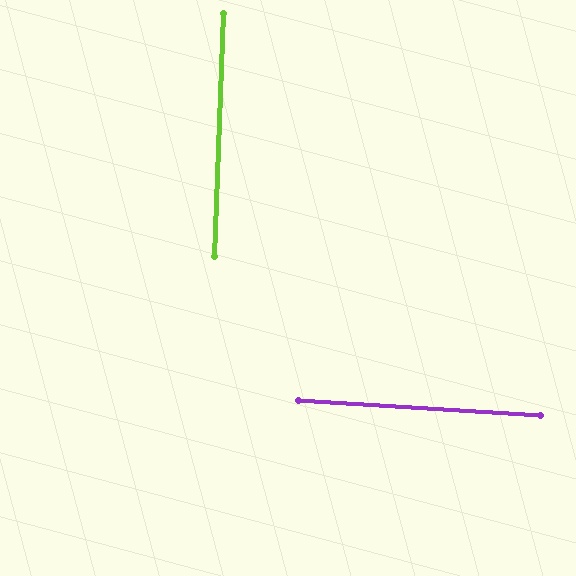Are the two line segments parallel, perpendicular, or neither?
Perpendicular — they meet at approximately 88°.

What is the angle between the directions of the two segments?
Approximately 88 degrees.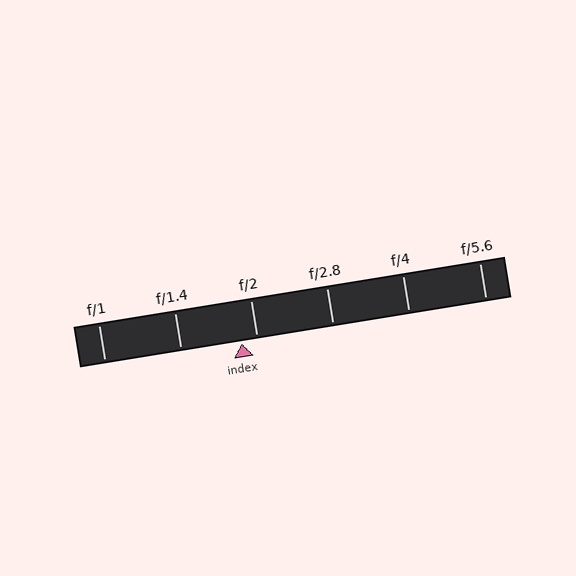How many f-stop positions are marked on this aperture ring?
There are 6 f-stop positions marked.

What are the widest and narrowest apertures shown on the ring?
The widest aperture shown is f/1 and the narrowest is f/5.6.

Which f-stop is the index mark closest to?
The index mark is closest to f/2.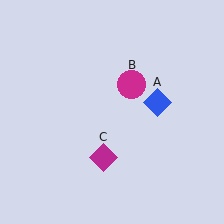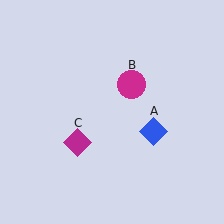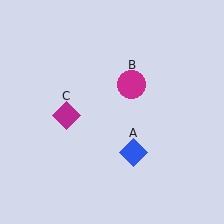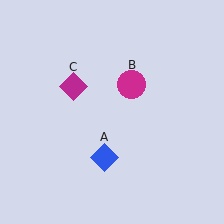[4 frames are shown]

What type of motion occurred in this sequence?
The blue diamond (object A), magenta diamond (object C) rotated clockwise around the center of the scene.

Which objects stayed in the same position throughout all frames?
Magenta circle (object B) remained stationary.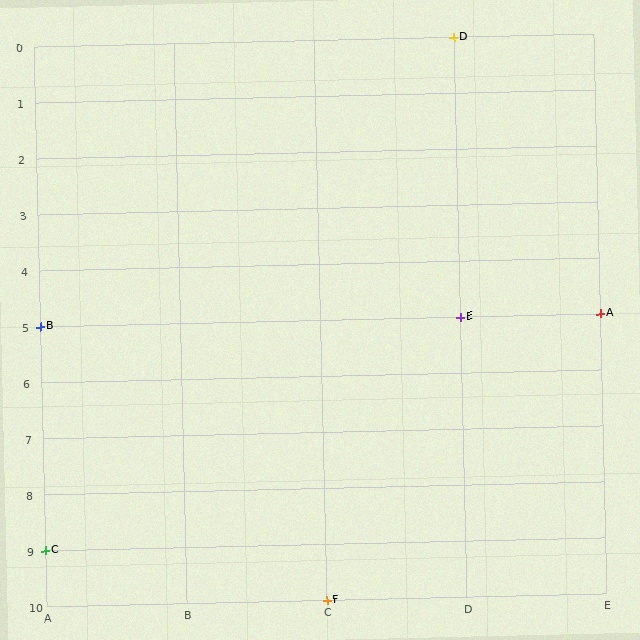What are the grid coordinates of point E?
Point E is at grid coordinates (D, 5).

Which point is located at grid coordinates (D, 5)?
Point E is at (D, 5).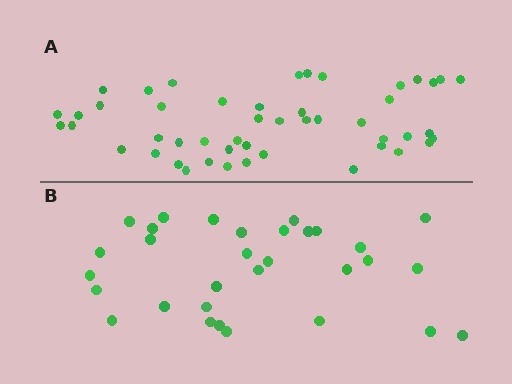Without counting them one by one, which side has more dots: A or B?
Region A (the top region) has more dots.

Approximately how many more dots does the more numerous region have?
Region A has approximately 15 more dots than region B.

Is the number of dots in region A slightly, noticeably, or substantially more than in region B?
Region A has substantially more. The ratio is roughly 1.5 to 1.